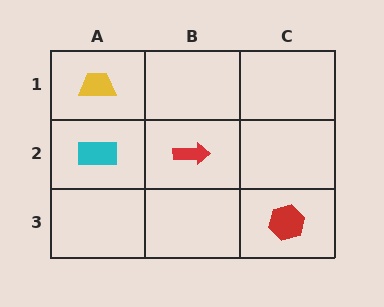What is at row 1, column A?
A yellow trapezoid.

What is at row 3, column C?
A red hexagon.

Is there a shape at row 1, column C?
No, that cell is empty.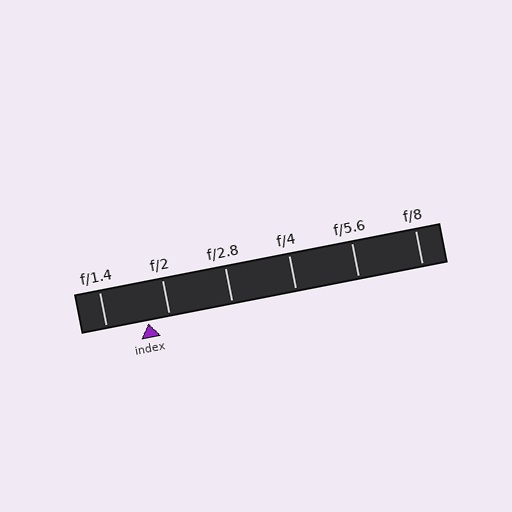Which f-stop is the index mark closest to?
The index mark is closest to f/2.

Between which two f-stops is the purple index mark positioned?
The index mark is between f/1.4 and f/2.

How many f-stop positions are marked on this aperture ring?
There are 6 f-stop positions marked.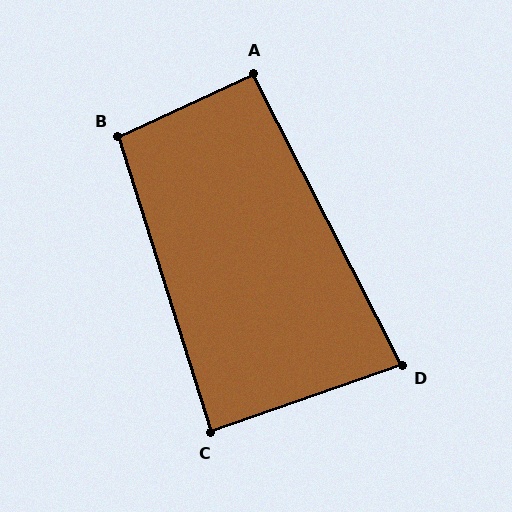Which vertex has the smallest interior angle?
D, at approximately 82 degrees.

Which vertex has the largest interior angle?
B, at approximately 98 degrees.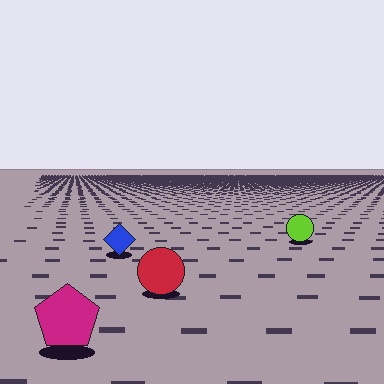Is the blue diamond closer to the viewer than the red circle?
No. The red circle is closer — you can tell from the texture gradient: the ground texture is coarser near it.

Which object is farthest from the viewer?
The lime circle is farthest from the viewer. It appears smaller and the ground texture around it is denser.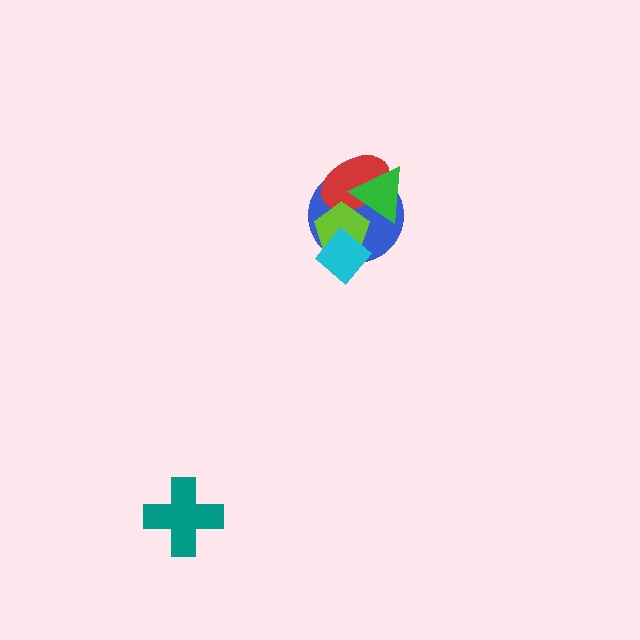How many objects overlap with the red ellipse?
3 objects overlap with the red ellipse.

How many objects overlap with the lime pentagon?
4 objects overlap with the lime pentagon.